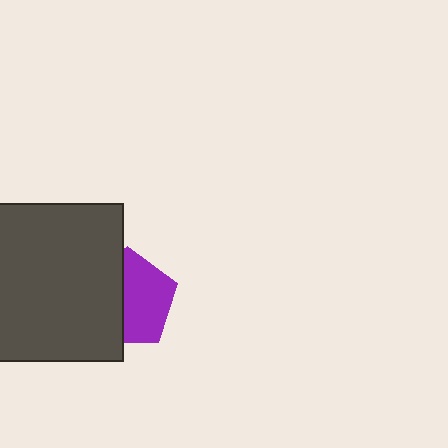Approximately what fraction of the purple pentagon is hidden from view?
Roughly 45% of the purple pentagon is hidden behind the dark gray rectangle.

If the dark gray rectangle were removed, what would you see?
You would see the complete purple pentagon.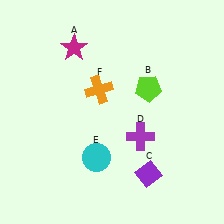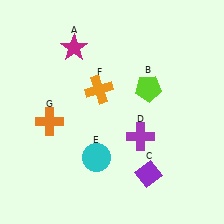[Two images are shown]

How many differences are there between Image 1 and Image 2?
There is 1 difference between the two images.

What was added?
An orange cross (G) was added in Image 2.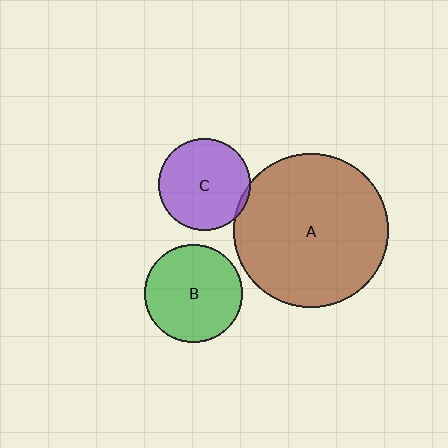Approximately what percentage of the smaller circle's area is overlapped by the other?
Approximately 5%.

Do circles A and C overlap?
Yes.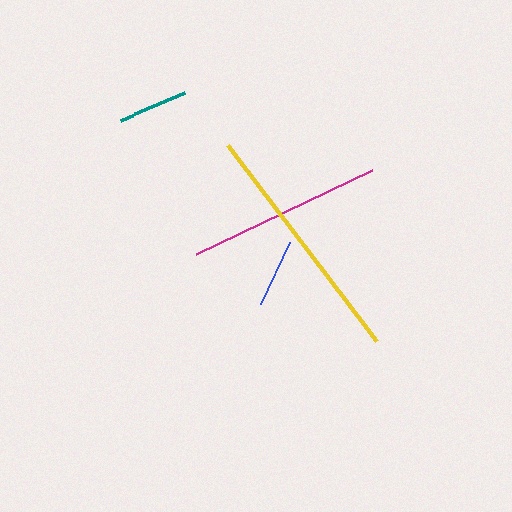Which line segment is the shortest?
The blue line is the shortest at approximately 69 pixels.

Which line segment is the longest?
The yellow line is the longest at approximately 246 pixels.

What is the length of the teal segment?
The teal segment is approximately 69 pixels long.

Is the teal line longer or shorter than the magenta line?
The magenta line is longer than the teal line.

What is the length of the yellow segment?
The yellow segment is approximately 246 pixels long.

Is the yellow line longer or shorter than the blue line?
The yellow line is longer than the blue line.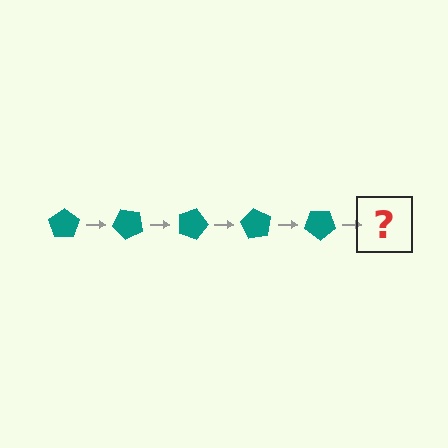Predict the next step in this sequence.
The next step is a teal pentagon rotated 225 degrees.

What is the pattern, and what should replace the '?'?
The pattern is that the pentagon rotates 45 degrees each step. The '?' should be a teal pentagon rotated 225 degrees.